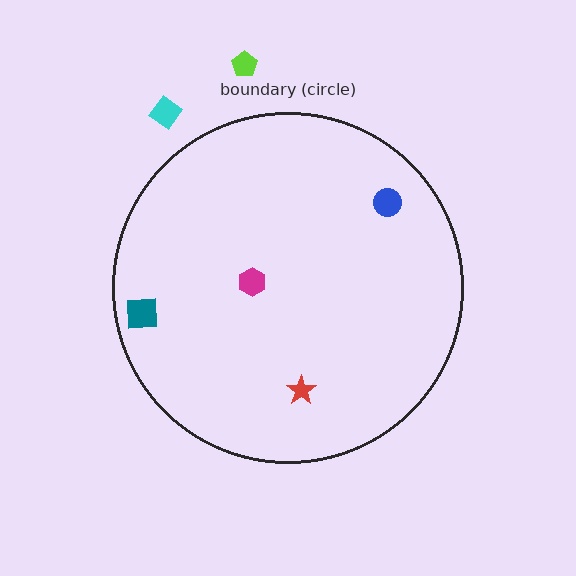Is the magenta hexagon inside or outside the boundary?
Inside.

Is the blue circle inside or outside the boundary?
Inside.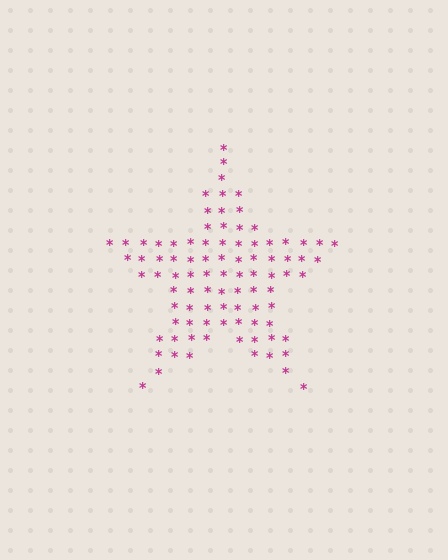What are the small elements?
The small elements are asterisks.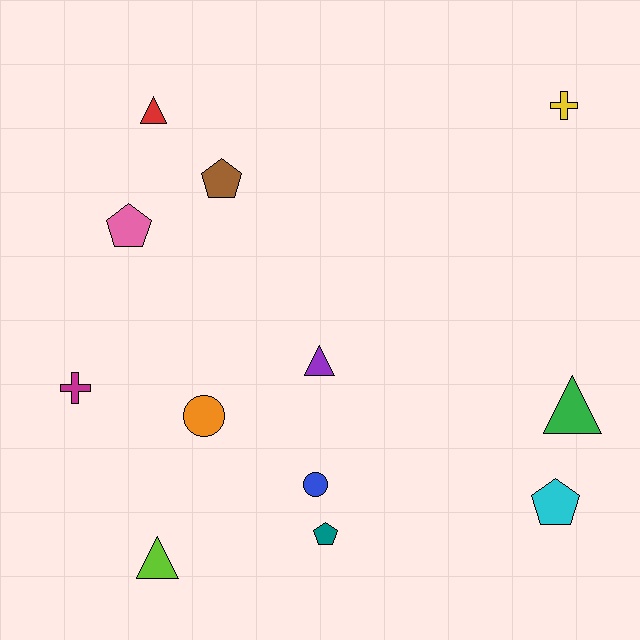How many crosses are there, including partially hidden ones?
There are 2 crosses.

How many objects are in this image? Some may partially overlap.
There are 12 objects.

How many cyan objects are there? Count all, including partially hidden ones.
There is 1 cyan object.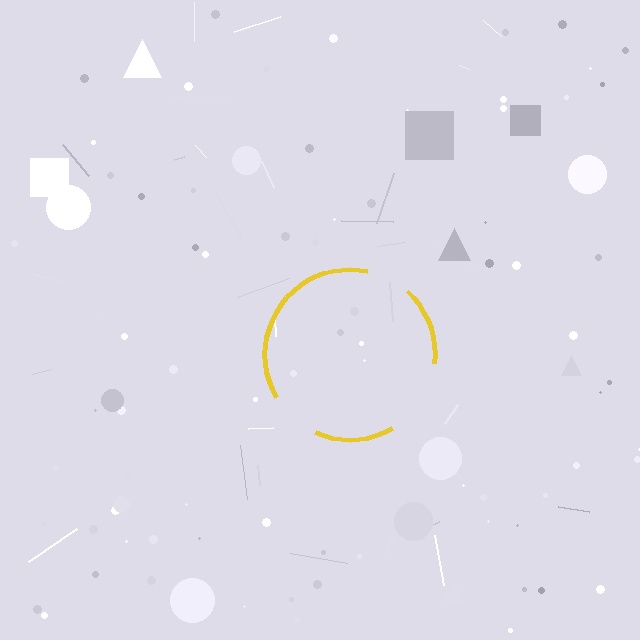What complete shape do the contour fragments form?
The contour fragments form a circle.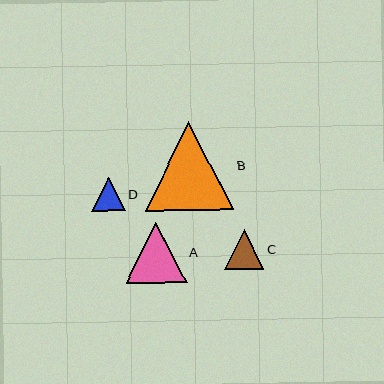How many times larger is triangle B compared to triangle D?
Triangle B is approximately 2.6 times the size of triangle D.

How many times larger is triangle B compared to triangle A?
Triangle B is approximately 1.4 times the size of triangle A.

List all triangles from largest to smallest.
From largest to smallest: B, A, C, D.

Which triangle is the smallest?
Triangle D is the smallest with a size of approximately 34 pixels.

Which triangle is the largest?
Triangle B is the largest with a size of approximately 88 pixels.